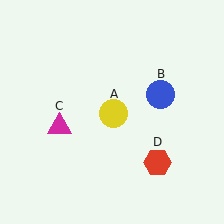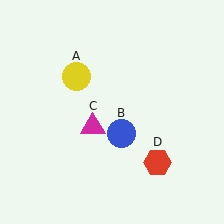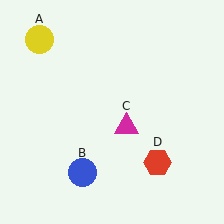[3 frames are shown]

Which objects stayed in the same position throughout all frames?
Red hexagon (object D) remained stationary.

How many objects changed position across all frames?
3 objects changed position: yellow circle (object A), blue circle (object B), magenta triangle (object C).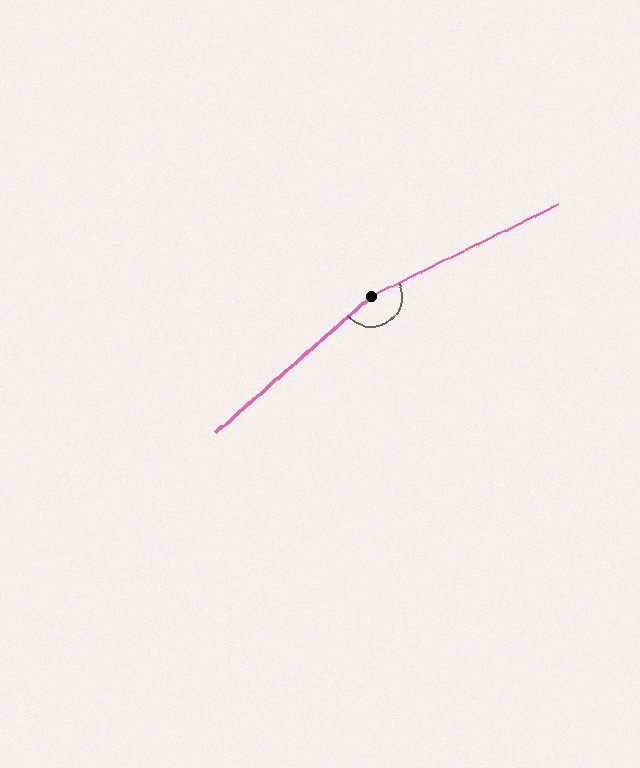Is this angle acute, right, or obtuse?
It is obtuse.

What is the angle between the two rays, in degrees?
Approximately 165 degrees.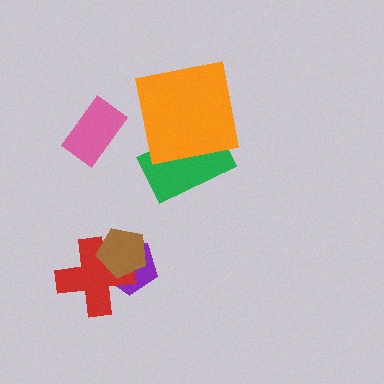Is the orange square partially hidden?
No, no other shape covers it.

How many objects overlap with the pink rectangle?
0 objects overlap with the pink rectangle.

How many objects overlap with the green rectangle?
1 object overlaps with the green rectangle.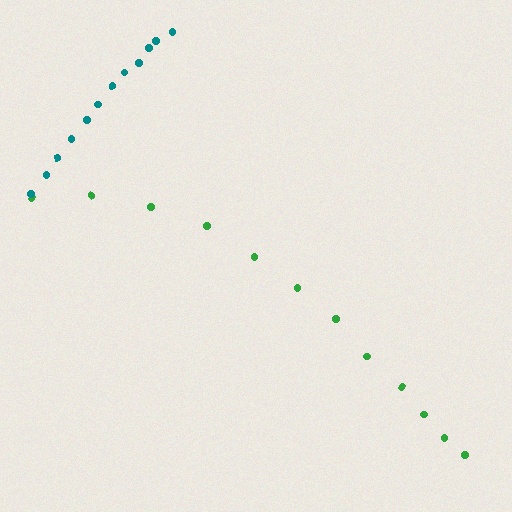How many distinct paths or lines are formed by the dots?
There are 2 distinct paths.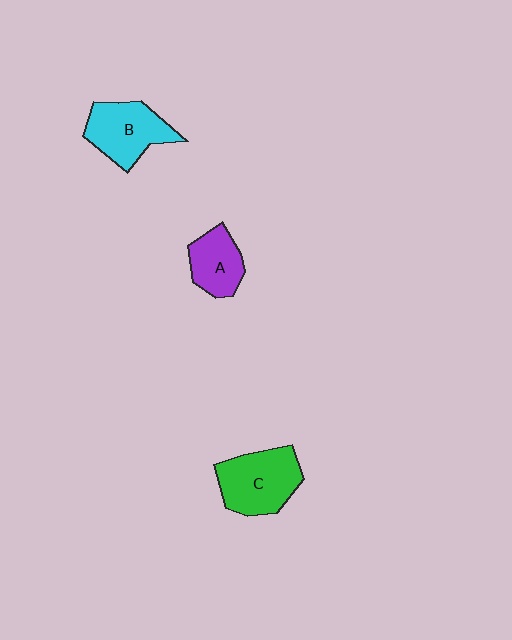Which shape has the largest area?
Shape C (green).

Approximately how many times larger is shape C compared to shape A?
Approximately 1.5 times.